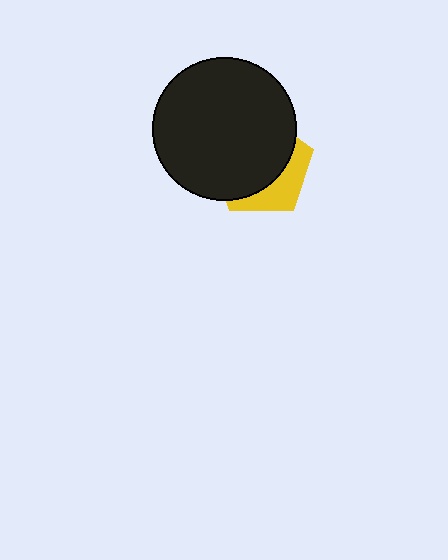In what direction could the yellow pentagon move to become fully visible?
The yellow pentagon could move toward the lower-right. That would shift it out from behind the black circle entirely.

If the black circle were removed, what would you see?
You would see the complete yellow pentagon.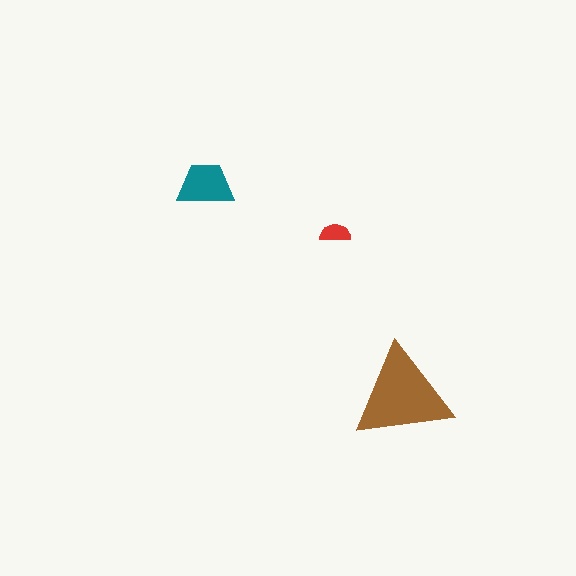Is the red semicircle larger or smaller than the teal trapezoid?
Smaller.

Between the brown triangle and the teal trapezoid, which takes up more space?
The brown triangle.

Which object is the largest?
The brown triangle.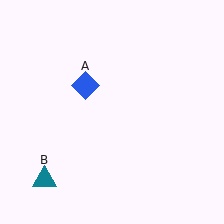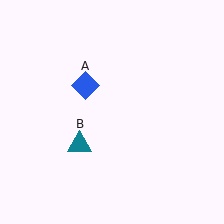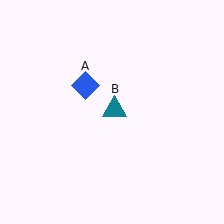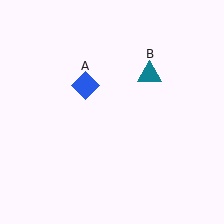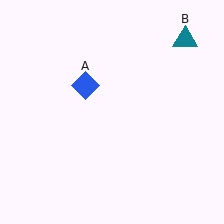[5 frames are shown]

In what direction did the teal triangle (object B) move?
The teal triangle (object B) moved up and to the right.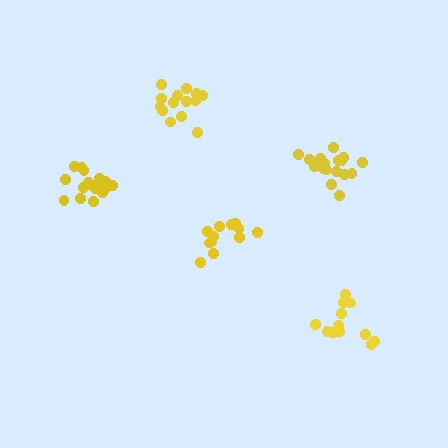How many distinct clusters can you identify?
There are 5 distinct clusters.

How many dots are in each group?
Group 1: 17 dots, Group 2: 13 dots, Group 3: 12 dots, Group 4: 17 dots, Group 5: 15 dots (74 total).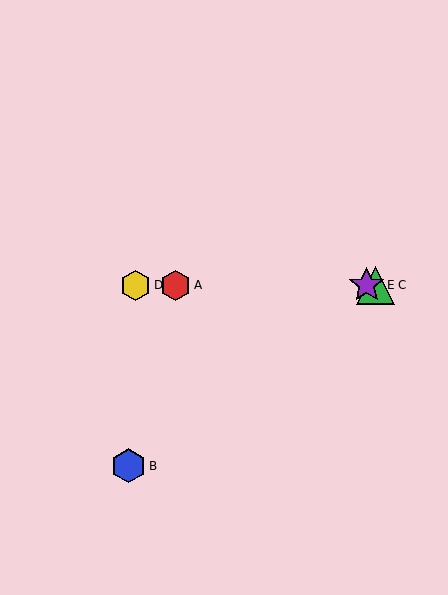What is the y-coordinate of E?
Object E is at y≈285.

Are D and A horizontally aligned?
Yes, both are at y≈285.